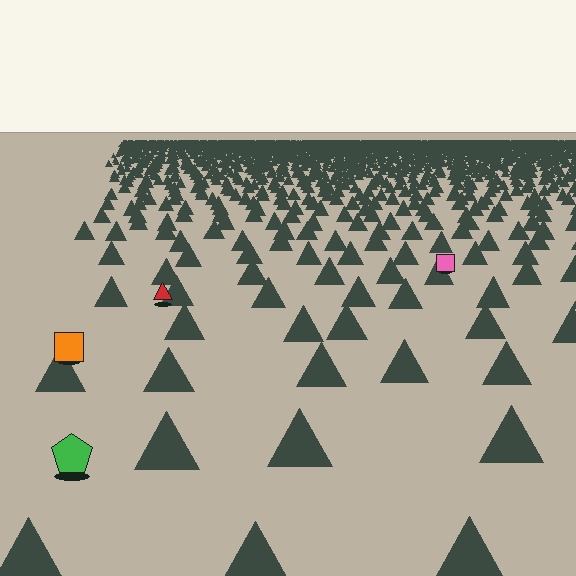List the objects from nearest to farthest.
From nearest to farthest: the green pentagon, the orange square, the red triangle, the pink square.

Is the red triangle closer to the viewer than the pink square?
Yes. The red triangle is closer — you can tell from the texture gradient: the ground texture is coarser near it.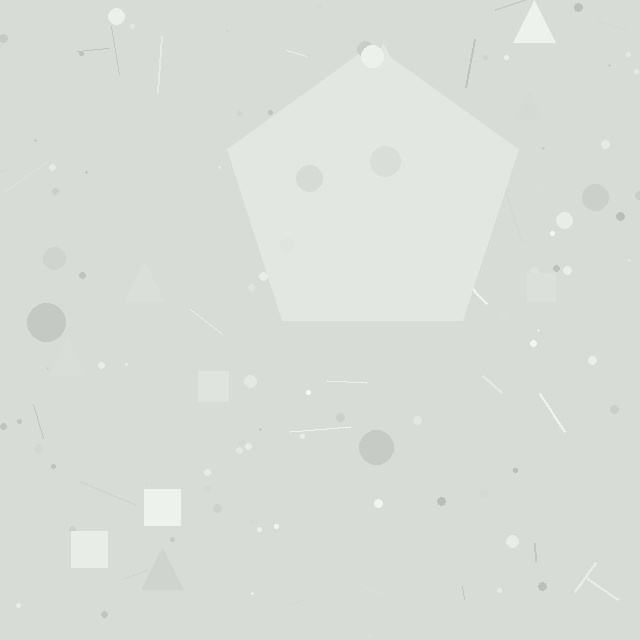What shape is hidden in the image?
A pentagon is hidden in the image.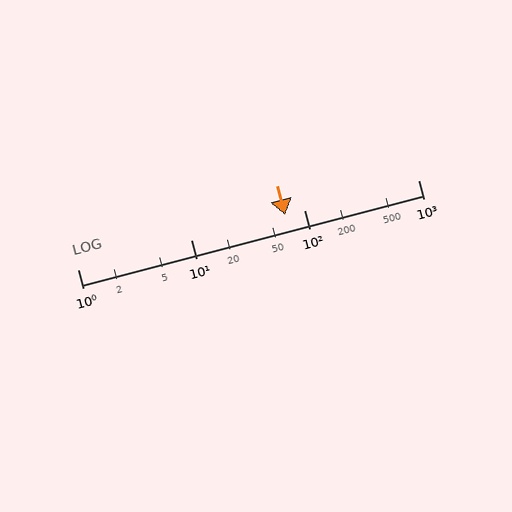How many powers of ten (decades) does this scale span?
The scale spans 3 decades, from 1 to 1000.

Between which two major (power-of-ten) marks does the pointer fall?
The pointer is between 10 and 100.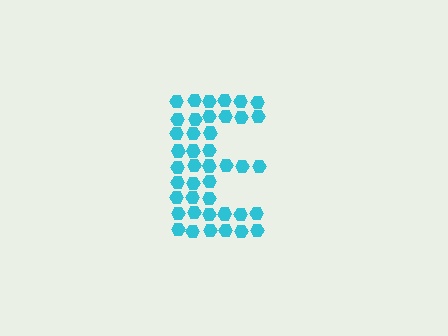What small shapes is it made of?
It is made of small hexagons.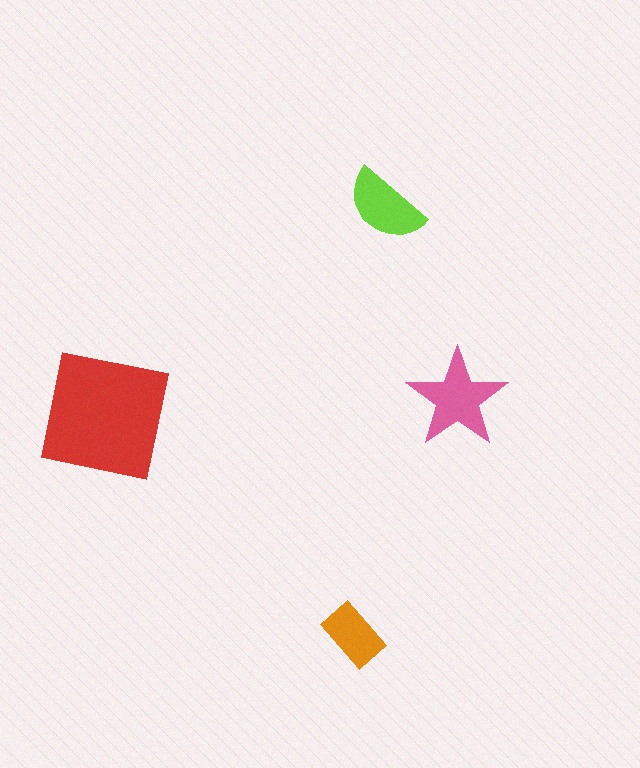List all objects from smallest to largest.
The orange rectangle, the lime semicircle, the pink star, the red square.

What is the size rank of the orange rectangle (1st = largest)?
4th.